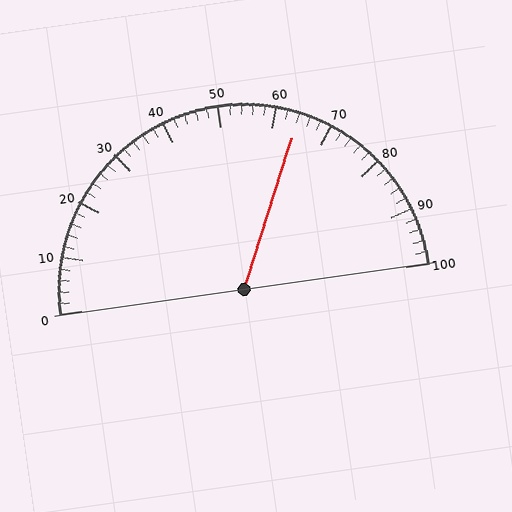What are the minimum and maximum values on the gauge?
The gauge ranges from 0 to 100.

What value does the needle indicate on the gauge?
The needle indicates approximately 64.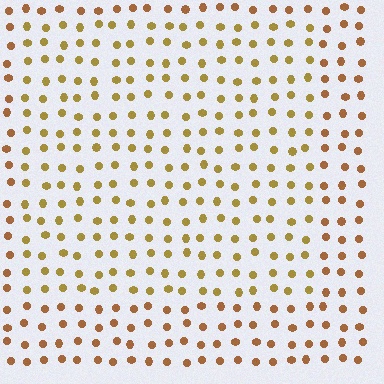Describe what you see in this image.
The image is filled with small brown elements in a uniform arrangement. A rectangle-shaped region is visible where the elements are tinted to a slightly different hue, forming a subtle color boundary.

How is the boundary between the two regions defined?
The boundary is defined purely by a slight shift in hue (about 24 degrees). Spacing, size, and orientation are identical on both sides.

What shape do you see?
I see a rectangle.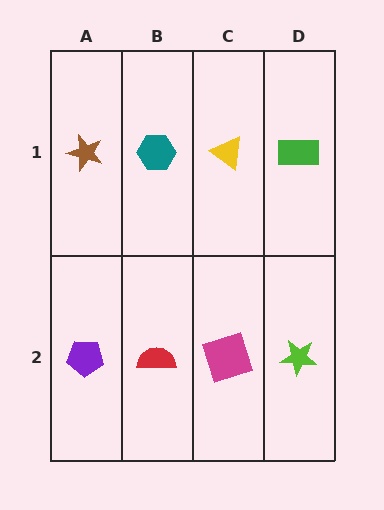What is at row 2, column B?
A red semicircle.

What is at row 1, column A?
A brown star.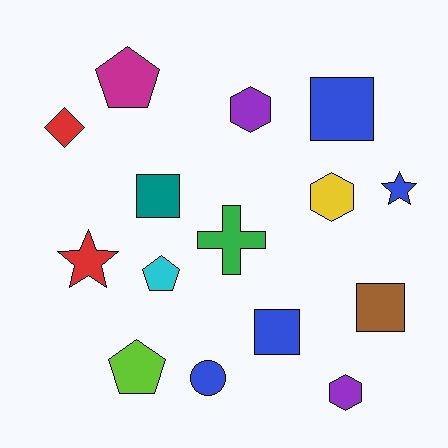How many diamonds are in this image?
There is 1 diamond.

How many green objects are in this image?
There is 1 green object.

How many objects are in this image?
There are 15 objects.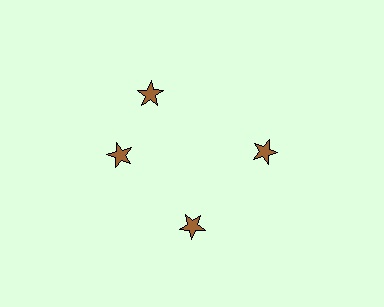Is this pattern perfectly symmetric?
No. The 4 brown stars are arranged in a ring, but one element near the 12 o'clock position is rotated out of alignment along the ring, breaking the 4-fold rotational symmetry.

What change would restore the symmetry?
The symmetry would be restored by rotating it back into even spacing with its neighbors so that all 4 stars sit at equal angles and equal distance from the center.